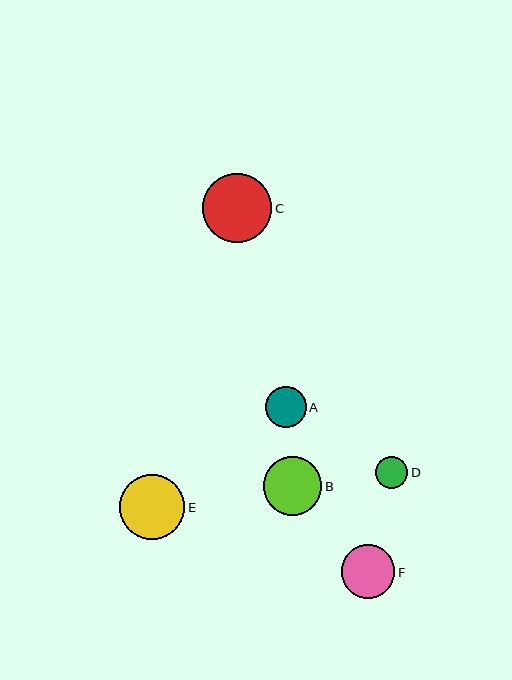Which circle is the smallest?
Circle D is the smallest with a size of approximately 32 pixels.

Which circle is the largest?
Circle C is the largest with a size of approximately 69 pixels.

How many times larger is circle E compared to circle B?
Circle E is approximately 1.1 times the size of circle B.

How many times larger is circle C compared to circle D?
Circle C is approximately 2.2 times the size of circle D.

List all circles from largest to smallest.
From largest to smallest: C, E, B, F, A, D.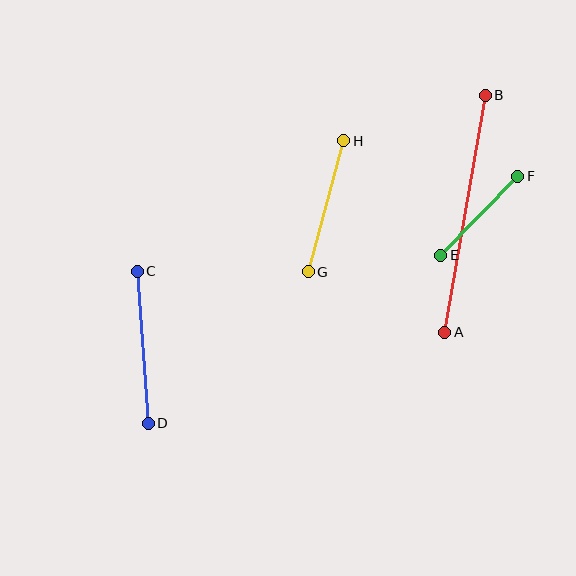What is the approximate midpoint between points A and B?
The midpoint is at approximately (465, 214) pixels.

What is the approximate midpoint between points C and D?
The midpoint is at approximately (143, 347) pixels.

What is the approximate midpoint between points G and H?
The midpoint is at approximately (326, 206) pixels.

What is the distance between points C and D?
The distance is approximately 152 pixels.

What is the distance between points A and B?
The distance is approximately 241 pixels.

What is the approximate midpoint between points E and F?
The midpoint is at approximately (479, 216) pixels.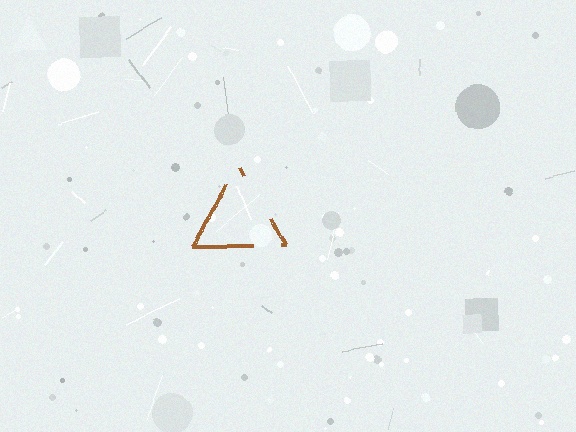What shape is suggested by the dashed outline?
The dashed outline suggests a triangle.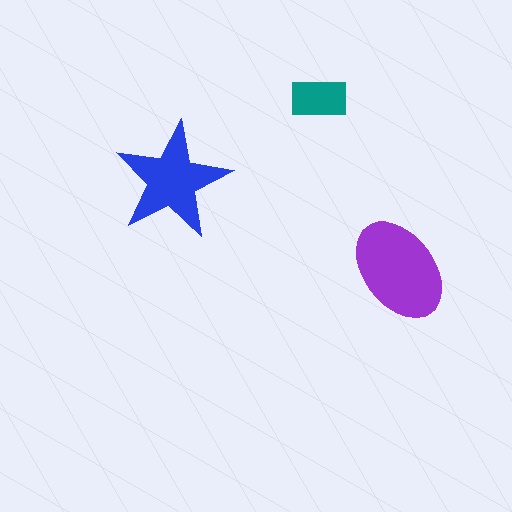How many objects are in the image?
There are 3 objects in the image.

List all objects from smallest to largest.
The teal rectangle, the blue star, the purple ellipse.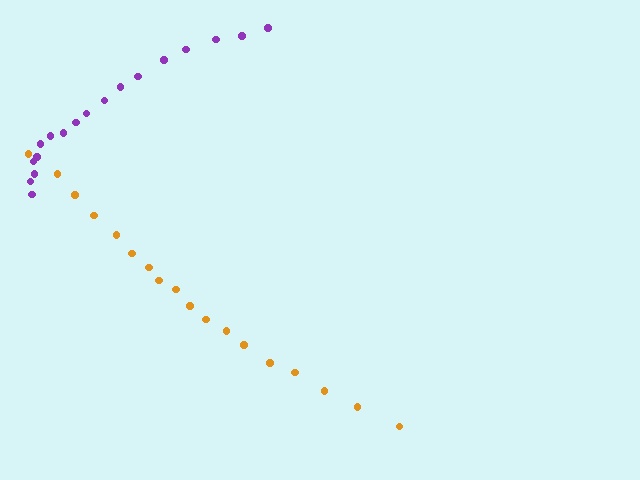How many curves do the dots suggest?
There are 2 distinct paths.